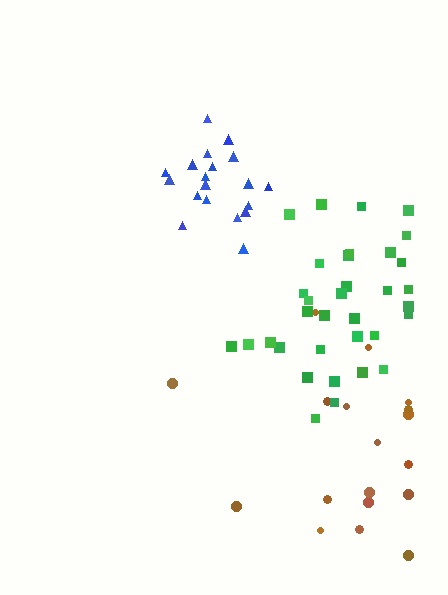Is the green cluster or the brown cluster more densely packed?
Green.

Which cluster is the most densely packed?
Blue.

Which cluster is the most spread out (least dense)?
Brown.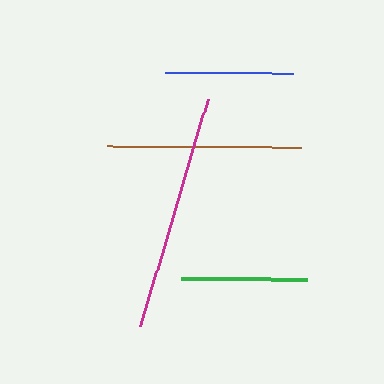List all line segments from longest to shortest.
From longest to shortest: magenta, brown, blue, green.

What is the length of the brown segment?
The brown segment is approximately 194 pixels long.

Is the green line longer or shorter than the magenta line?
The magenta line is longer than the green line.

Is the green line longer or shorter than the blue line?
The blue line is longer than the green line.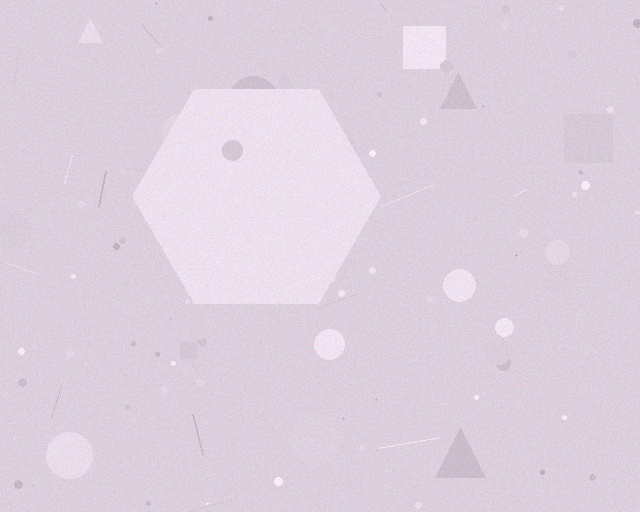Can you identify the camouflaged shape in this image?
The camouflaged shape is a hexagon.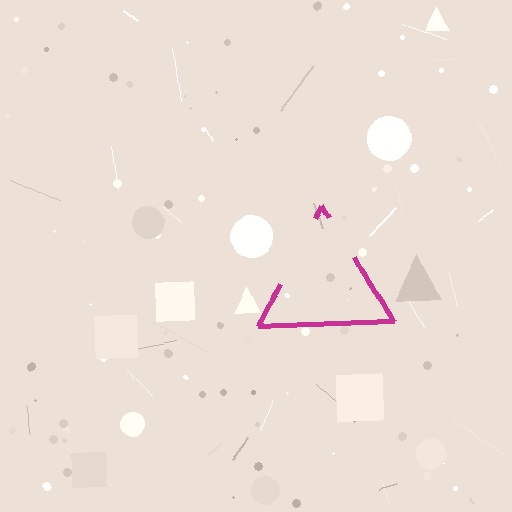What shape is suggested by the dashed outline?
The dashed outline suggests a triangle.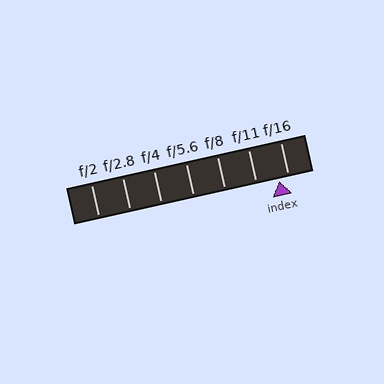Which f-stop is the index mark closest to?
The index mark is closest to f/16.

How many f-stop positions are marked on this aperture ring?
There are 7 f-stop positions marked.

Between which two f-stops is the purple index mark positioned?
The index mark is between f/11 and f/16.